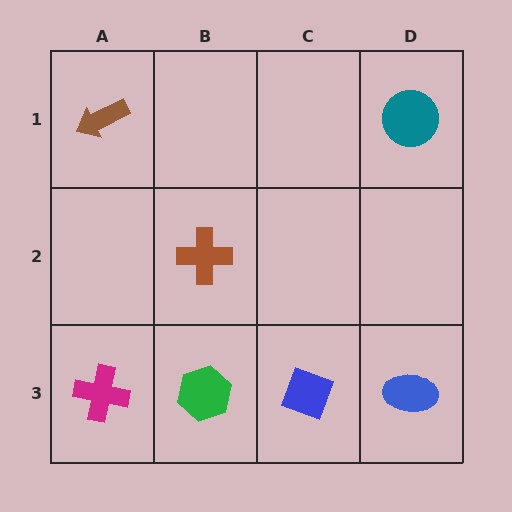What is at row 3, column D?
A blue ellipse.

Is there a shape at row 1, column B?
No, that cell is empty.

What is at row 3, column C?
A blue diamond.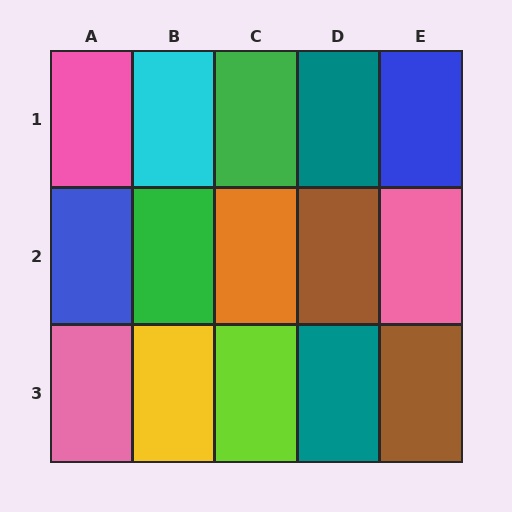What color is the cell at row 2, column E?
Pink.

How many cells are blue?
2 cells are blue.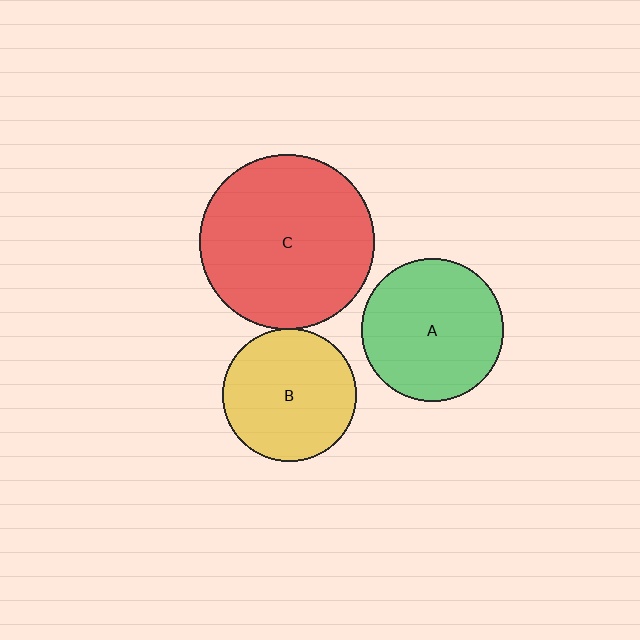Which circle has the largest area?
Circle C (red).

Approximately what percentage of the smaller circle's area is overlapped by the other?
Approximately 5%.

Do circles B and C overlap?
Yes.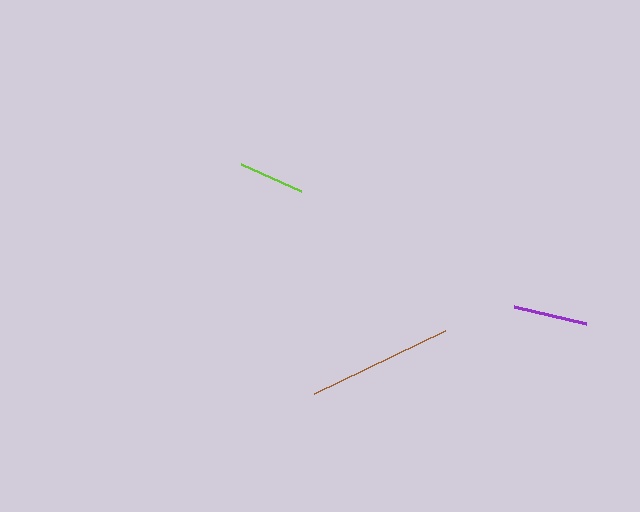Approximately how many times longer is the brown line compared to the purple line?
The brown line is approximately 1.9 times the length of the purple line.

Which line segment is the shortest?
The lime line is the shortest at approximately 66 pixels.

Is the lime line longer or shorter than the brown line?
The brown line is longer than the lime line.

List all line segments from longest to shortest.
From longest to shortest: brown, purple, lime.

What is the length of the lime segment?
The lime segment is approximately 66 pixels long.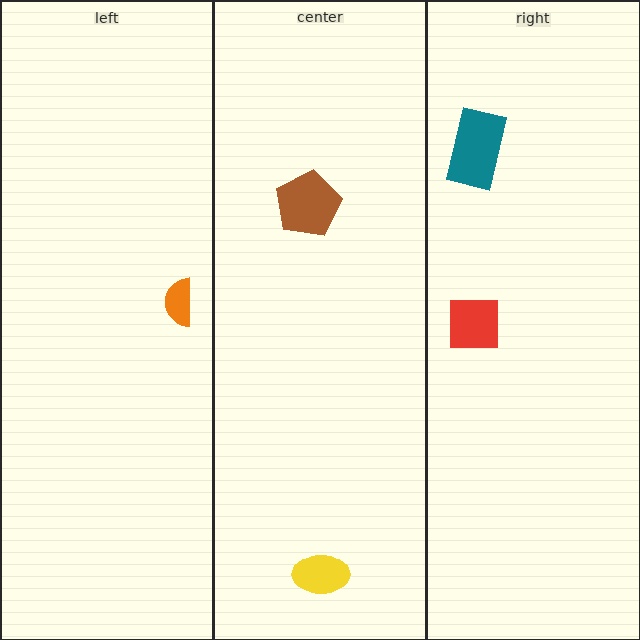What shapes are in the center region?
The yellow ellipse, the brown pentagon.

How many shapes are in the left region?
1.